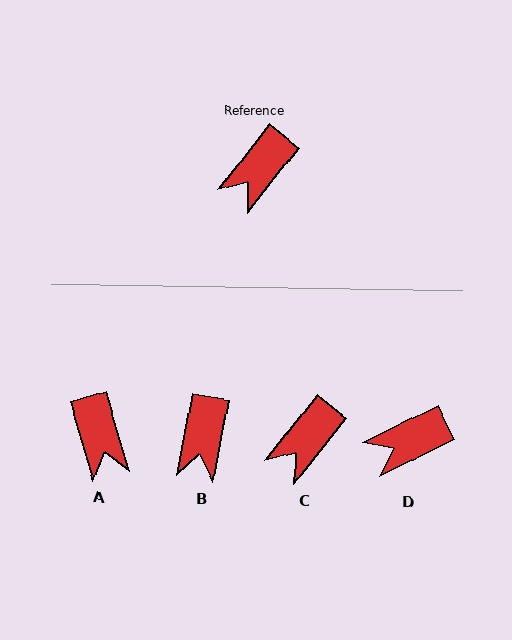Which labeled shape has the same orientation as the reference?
C.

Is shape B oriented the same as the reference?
No, it is off by about 27 degrees.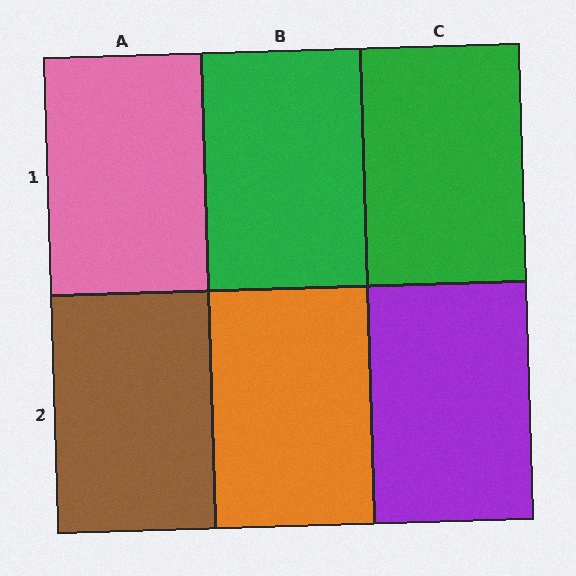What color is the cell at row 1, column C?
Green.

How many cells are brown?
1 cell is brown.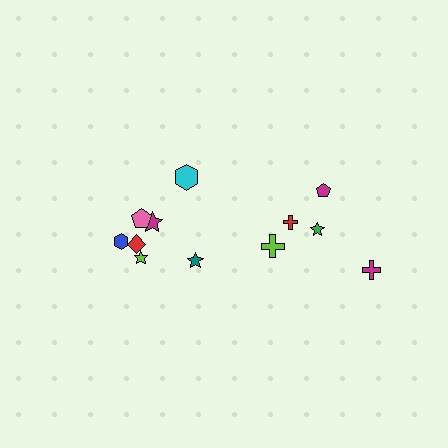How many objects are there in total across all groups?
There are 12 objects.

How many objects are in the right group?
There are 5 objects.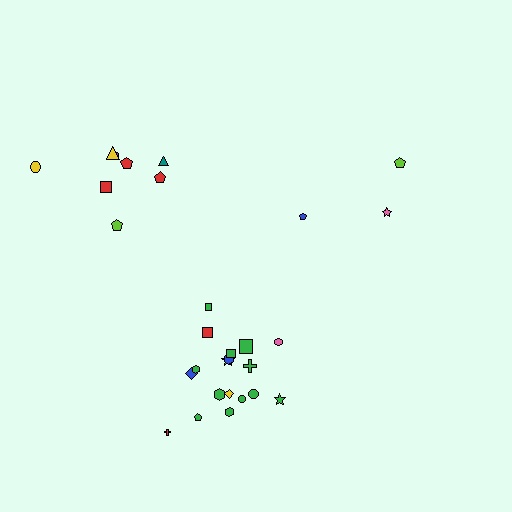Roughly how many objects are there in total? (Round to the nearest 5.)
Roughly 30 objects in total.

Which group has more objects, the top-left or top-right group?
The top-left group.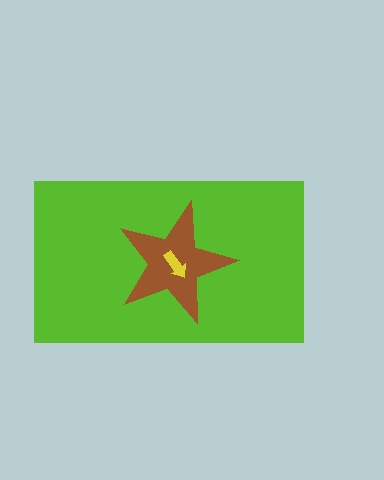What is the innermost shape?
The yellow arrow.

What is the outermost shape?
The lime rectangle.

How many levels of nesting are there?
3.